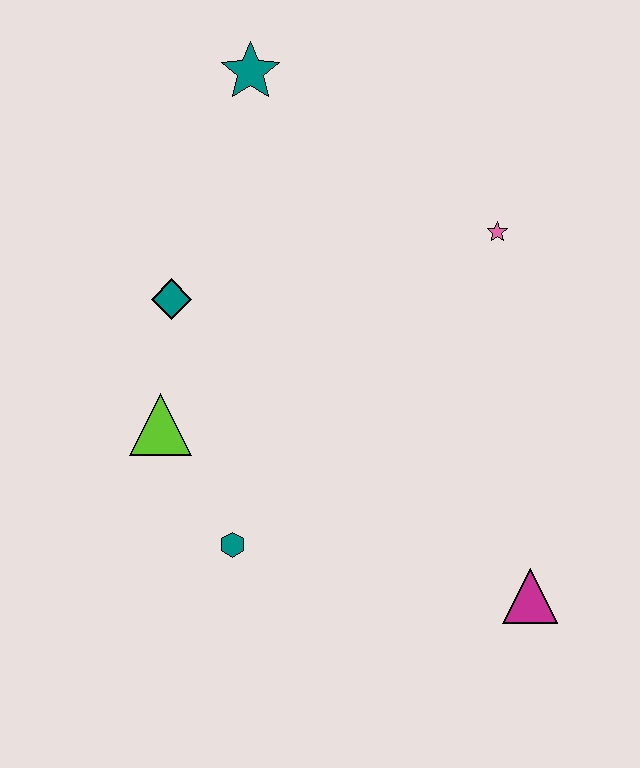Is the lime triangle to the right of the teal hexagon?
No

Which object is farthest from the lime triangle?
The magenta triangle is farthest from the lime triangle.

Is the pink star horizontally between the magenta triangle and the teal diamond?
Yes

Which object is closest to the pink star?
The teal star is closest to the pink star.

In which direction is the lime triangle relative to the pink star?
The lime triangle is to the left of the pink star.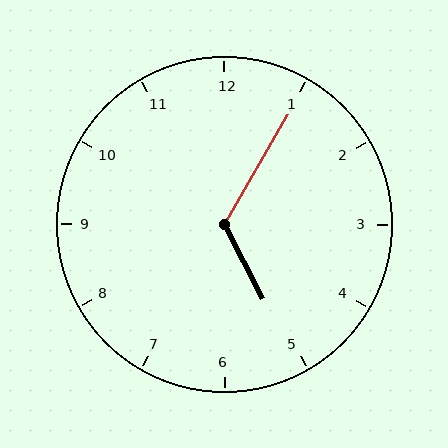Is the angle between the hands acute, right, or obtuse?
It is obtuse.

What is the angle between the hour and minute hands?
Approximately 122 degrees.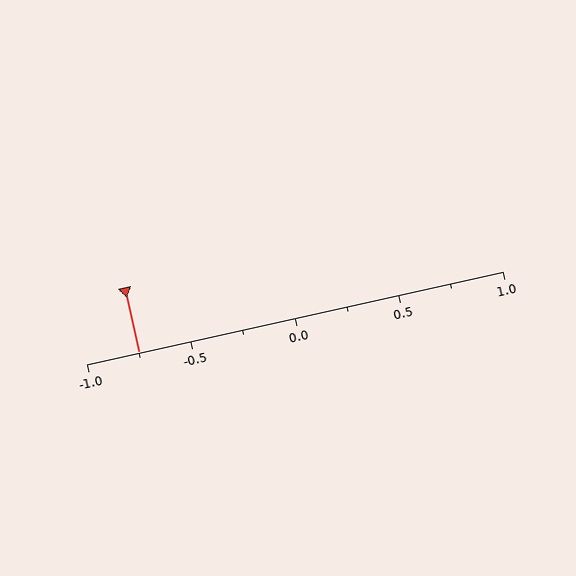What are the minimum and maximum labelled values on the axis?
The axis runs from -1.0 to 1.0.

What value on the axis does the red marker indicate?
The marker indicates approximately -0.75.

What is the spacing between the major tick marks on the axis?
The major ticks are spaced 0.5 apart.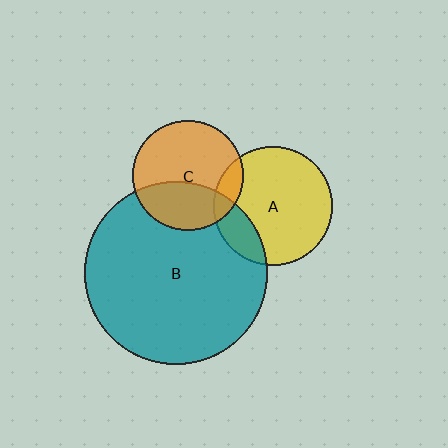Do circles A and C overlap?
Yes.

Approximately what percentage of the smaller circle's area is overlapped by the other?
Approximately 15%.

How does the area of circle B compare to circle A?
Approximately 2.3 times.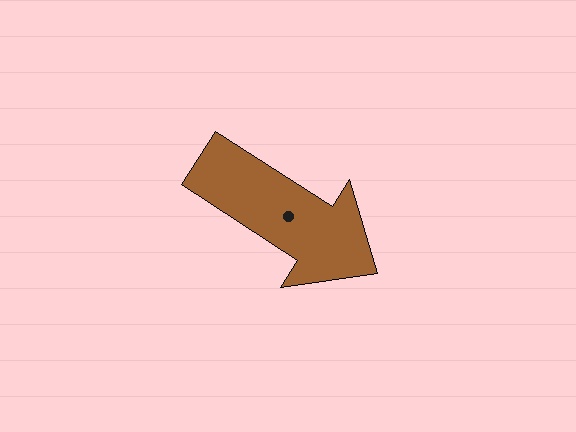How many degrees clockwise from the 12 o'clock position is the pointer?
Approximately 123 degrees.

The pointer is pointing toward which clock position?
Roughly 4 o'clock.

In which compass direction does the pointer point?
Southeast.